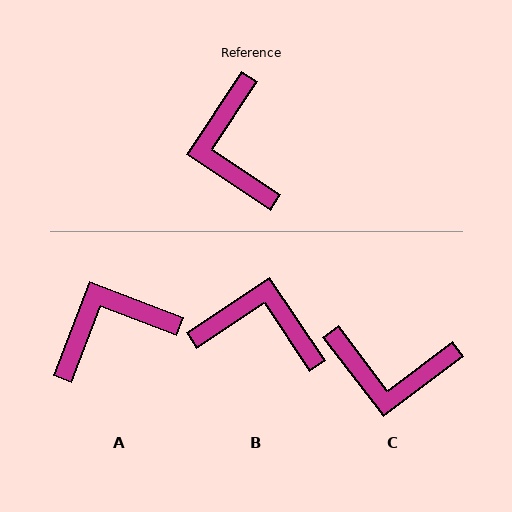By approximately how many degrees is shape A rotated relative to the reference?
Approximately 78 degrees clockwise.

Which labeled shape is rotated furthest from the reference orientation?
B, about 113 degrees away.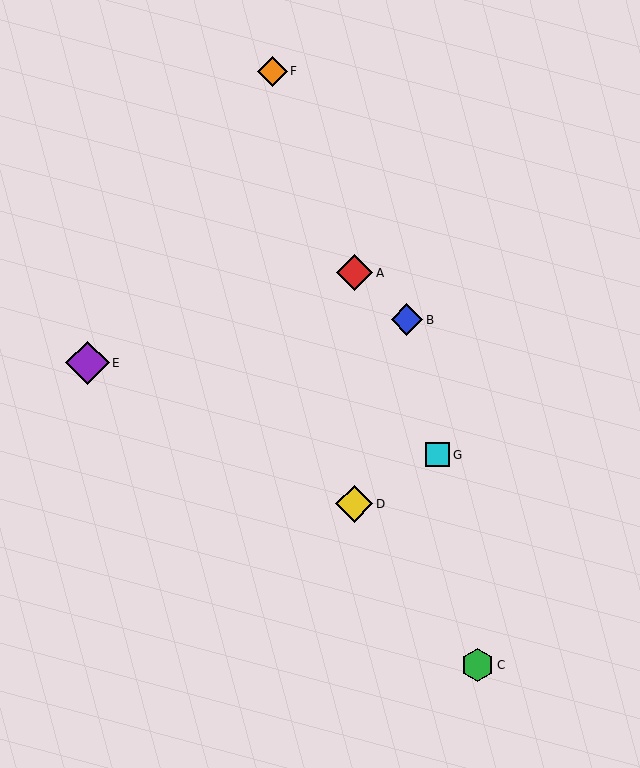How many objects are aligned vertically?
2 objects (A, D) are aligned vertically.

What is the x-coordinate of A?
Object A is at x≈354.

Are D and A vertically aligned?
Yes, both are at x≈354.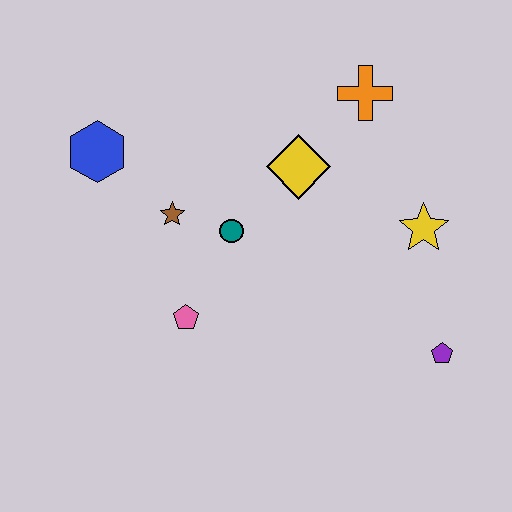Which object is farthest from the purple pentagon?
The blue hexagon is farthest from the purple pentagon.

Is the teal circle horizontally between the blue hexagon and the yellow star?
Yes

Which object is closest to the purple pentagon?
The yellow star is closest to the purple pentagon.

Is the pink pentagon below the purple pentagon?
No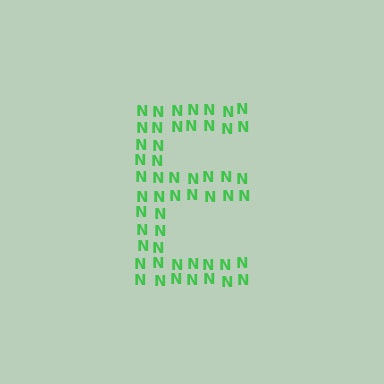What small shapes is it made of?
It is made of small letter N's.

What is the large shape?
The large shape is the letter E.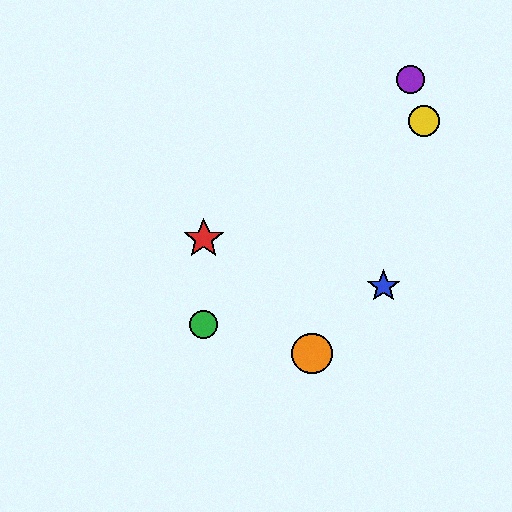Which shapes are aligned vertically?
The red star, the green circle are aligned vertically.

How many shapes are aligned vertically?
2 shapes (the red star, the green circle) are aligned vertically.